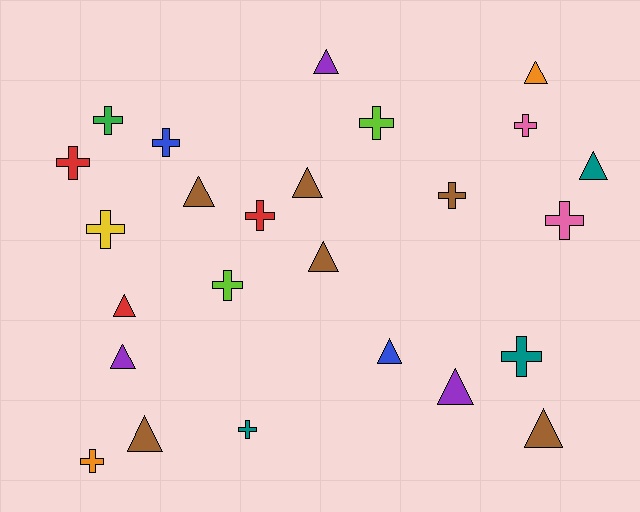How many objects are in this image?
There are 25 objects.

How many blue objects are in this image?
There are 2 blue objects.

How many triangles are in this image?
There are 12 triangles.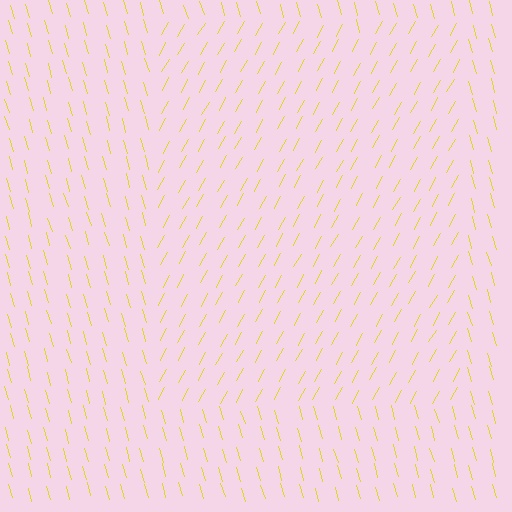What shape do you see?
I see a rectangle.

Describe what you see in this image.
The image is filled with small yellow line segments. A rectangle region in the image has lines oriented differently from the surrounding lines, creating a visible texture boundary.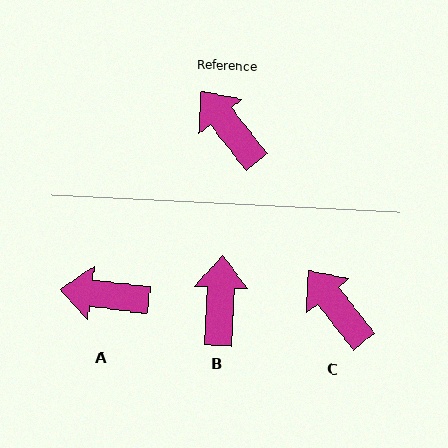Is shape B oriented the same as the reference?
No, it is off by about 41 degrees.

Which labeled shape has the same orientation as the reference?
C.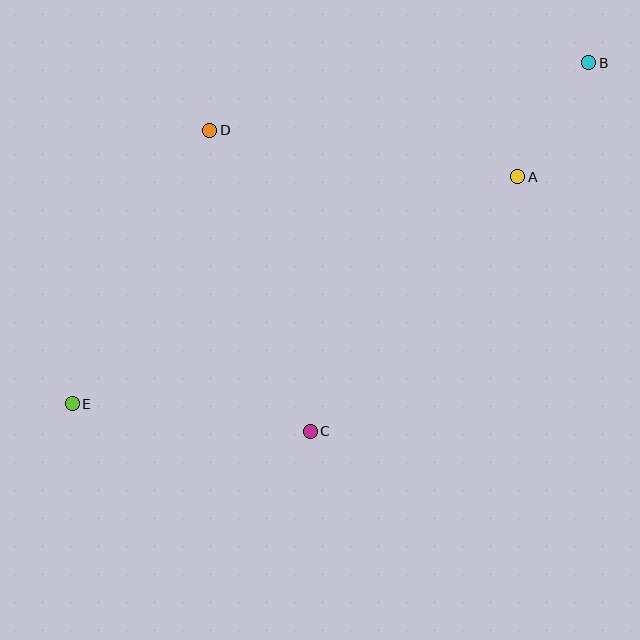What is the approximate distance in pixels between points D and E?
The distance between D and E is approximately 306 pixels.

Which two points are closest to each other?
Points A and B are closest to each other.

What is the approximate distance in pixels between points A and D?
The distance between A and D is approximately 311 pixels.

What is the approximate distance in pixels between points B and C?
The distance between B and C is approximately 462 pixels.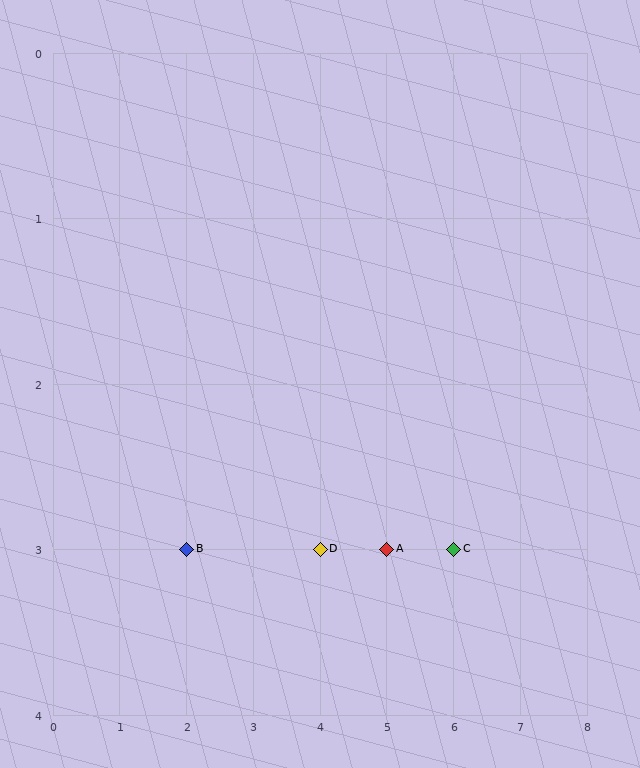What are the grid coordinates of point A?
Point A is at grid coordinates (5, 3).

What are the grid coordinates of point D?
Point D is at grid coordinates (4, 3).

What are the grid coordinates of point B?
Point B is at grid coordinates (2, 3).